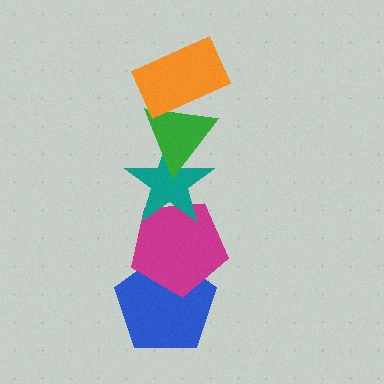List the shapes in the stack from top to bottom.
From top to bottom: the orange rectangle, the green triangle, the teal star, the magenta pentagon, the blue pentagon.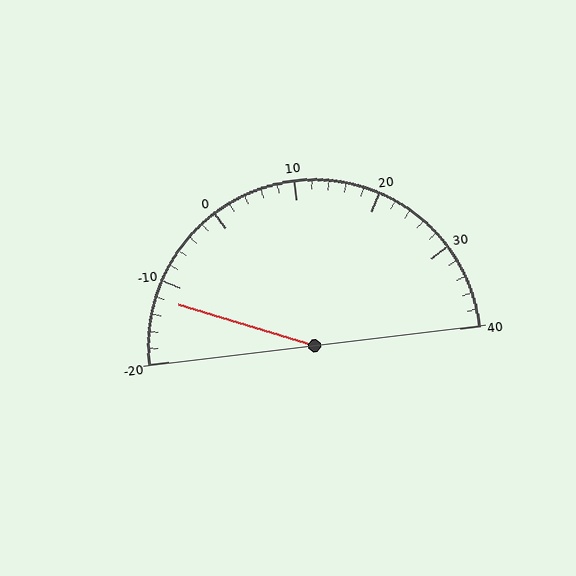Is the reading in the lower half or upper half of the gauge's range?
The reading is in the lower half of the range (-20 to 40).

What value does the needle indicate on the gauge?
The needle indicates approximately -12.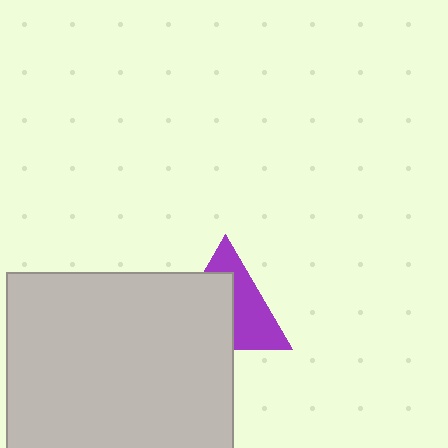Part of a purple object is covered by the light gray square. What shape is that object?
It is a triangle.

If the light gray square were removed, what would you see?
You would see the complete purple triangle.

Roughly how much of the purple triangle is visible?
About half of it is visible (roughly 48%).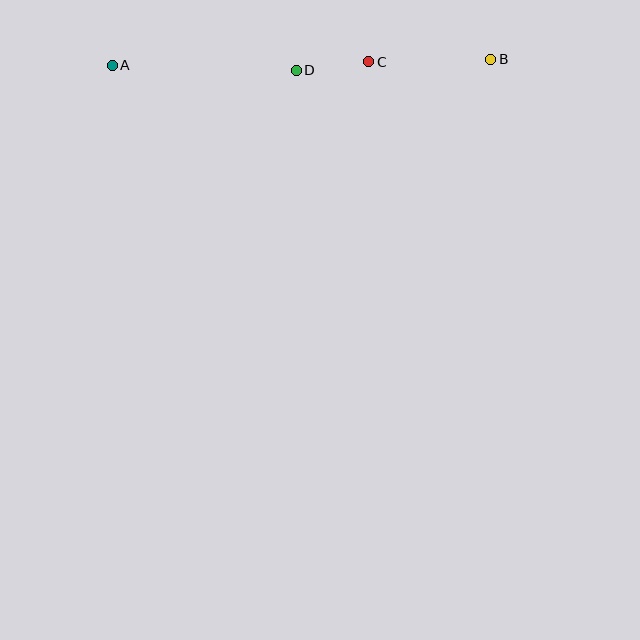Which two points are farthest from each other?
Points A and B are farthest from each other.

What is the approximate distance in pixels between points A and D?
The distance between A and D is approximately 184 pixels.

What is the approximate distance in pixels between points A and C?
The distance between A and C is approximately 257 pixels.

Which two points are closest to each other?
Points C and D are closest to each other.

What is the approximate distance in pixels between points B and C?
The distance between B and C is approximately 122 pixels.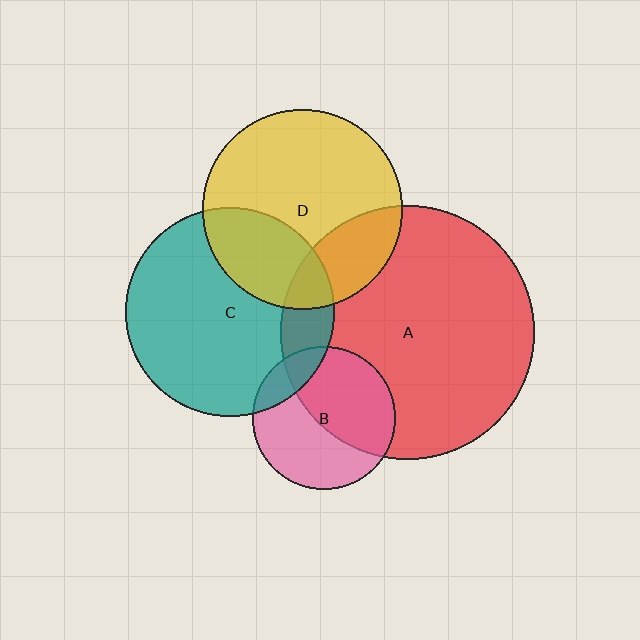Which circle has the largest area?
Circle A (red).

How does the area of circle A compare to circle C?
Approximately 1.5 times.